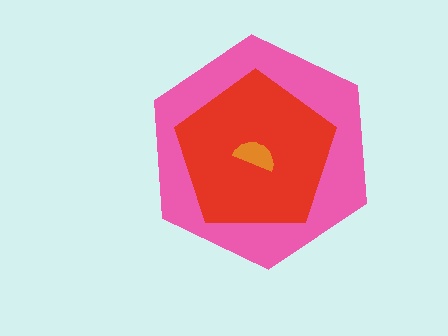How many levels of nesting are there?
3.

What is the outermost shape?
The pink hexagon.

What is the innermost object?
The orange semicircle.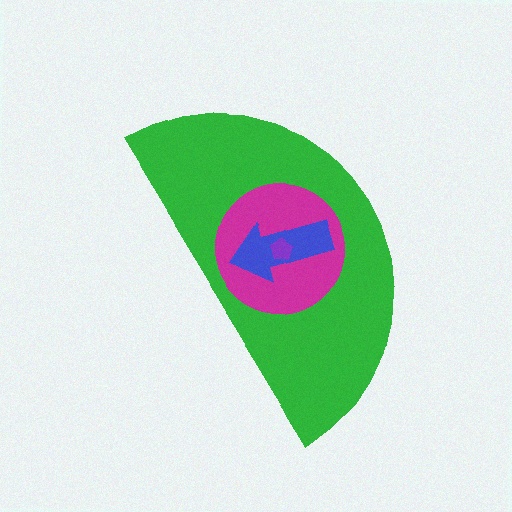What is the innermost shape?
The purple pentagon.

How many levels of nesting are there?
4.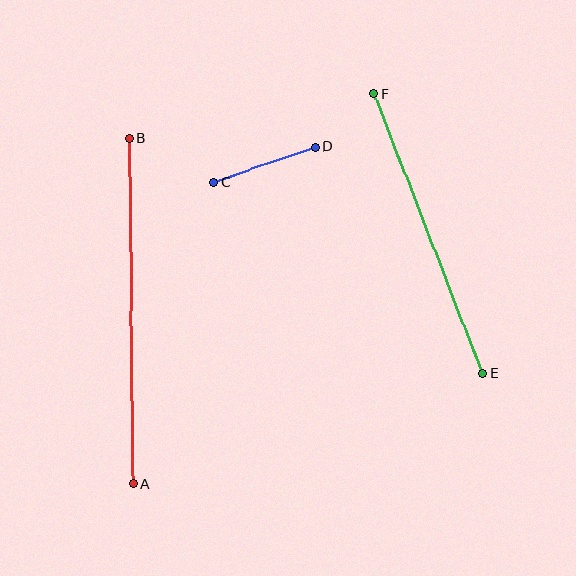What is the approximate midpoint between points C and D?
The midpoint is at approximately (264, 165) pixels.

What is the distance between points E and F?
The distance is approximately 300 pixels.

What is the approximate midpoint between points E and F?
The midpoint is at approximately (428, 234) pixels.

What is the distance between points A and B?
The distance is approximately 346 pixels.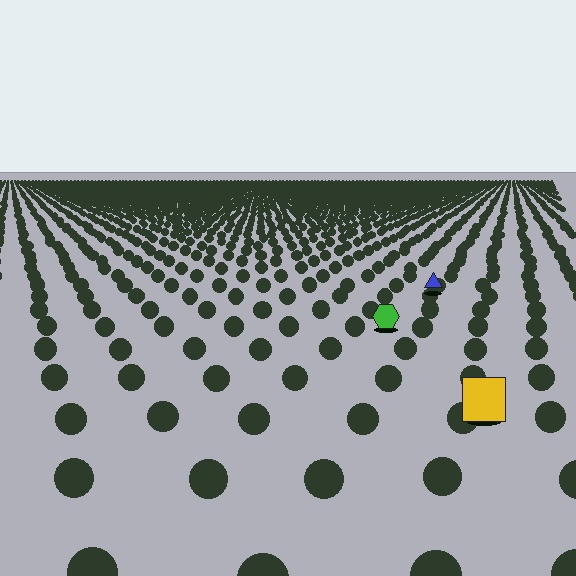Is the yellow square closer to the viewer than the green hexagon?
Yes. The yellow square is closer — you can tell from the texture gradient: the ground texture is coarser near it.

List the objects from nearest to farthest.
From nearest to farthest: the yellow square, the green hexagon, the blue triangle.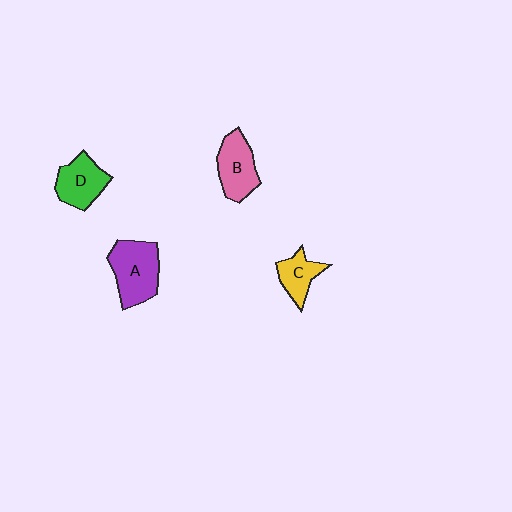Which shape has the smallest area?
Shape C (yellow).